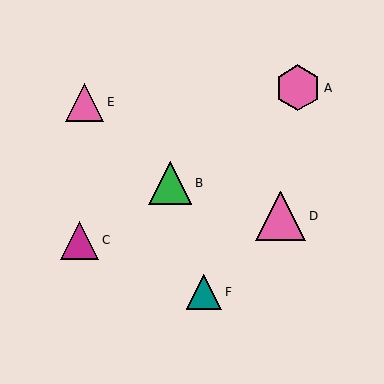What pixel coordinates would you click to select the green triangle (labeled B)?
Click at (170, 183) to select the green triangle B.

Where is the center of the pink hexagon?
The center of the pink hexagon is at (298, 88).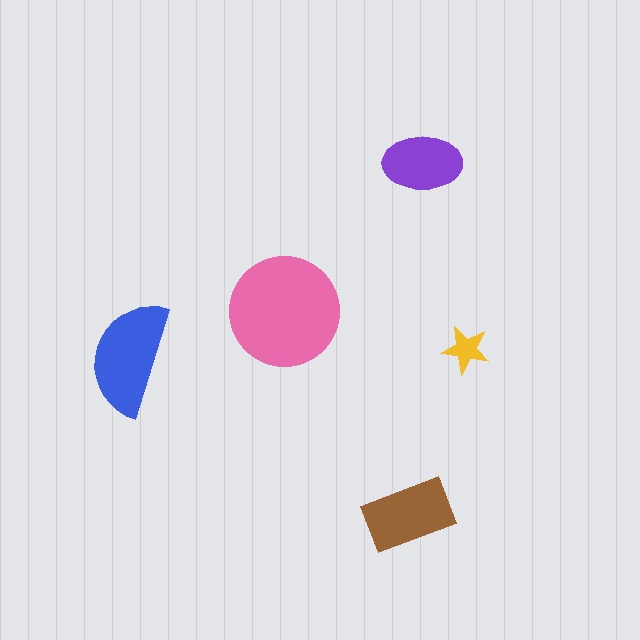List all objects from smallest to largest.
The yellow star, the purple ellipse, the brown rectangle, the blue semicircle, the pink circle.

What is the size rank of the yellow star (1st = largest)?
5th.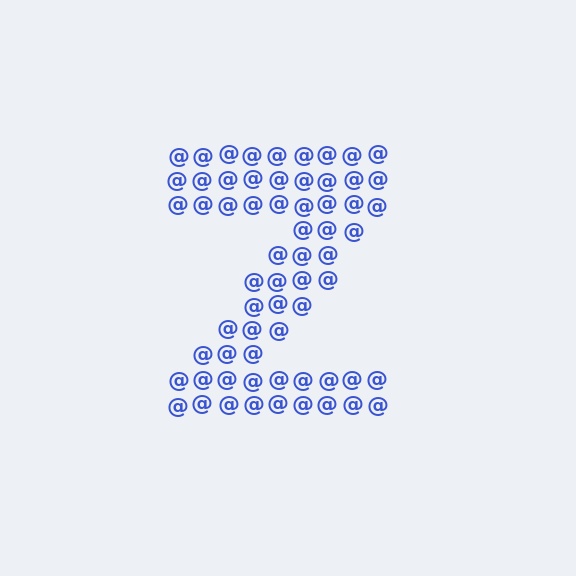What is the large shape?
The large shape is the letter Z.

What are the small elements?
The small elements are at signs.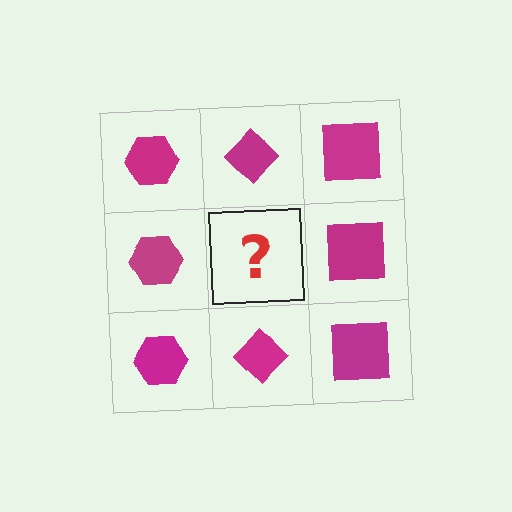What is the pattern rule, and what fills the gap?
The rule is that each column has a consistent shape. The gap should be filled with a magenta diamond.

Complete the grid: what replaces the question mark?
The question mark should be replaced with a magenta diamond.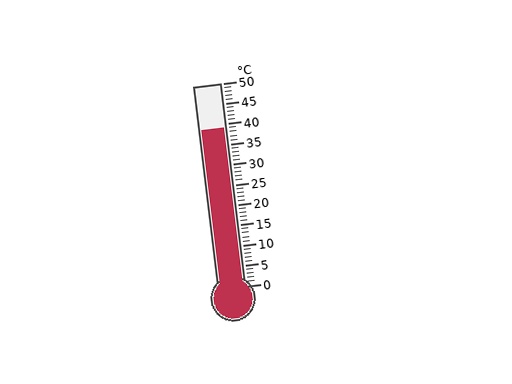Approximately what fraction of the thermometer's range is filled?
The thermometer is filled to approximately 80% of its range.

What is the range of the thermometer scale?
The thermometer scale ranges from 0°C to 50°C.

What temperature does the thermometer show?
The thermometer shows approximately 39°C.